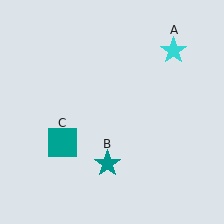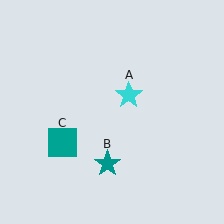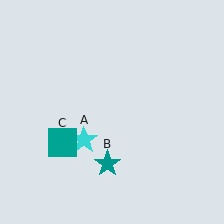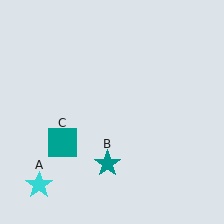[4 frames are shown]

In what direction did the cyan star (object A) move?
The cyan star (object A) moved down and to the left.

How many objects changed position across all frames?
1 object changed position: cyan star (object A).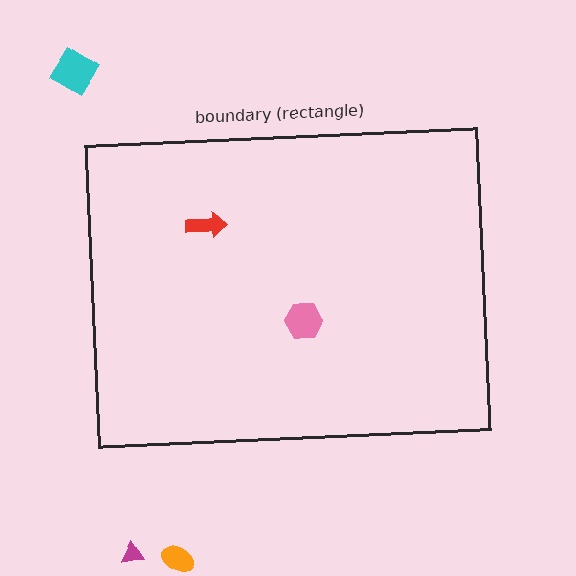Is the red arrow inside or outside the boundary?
Inside.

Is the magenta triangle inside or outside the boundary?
Outside.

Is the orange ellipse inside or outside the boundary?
Outside.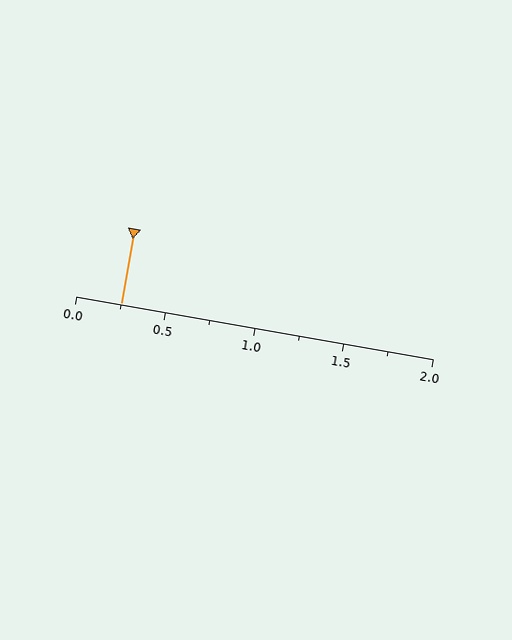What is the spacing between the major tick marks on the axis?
The major ticks are spaced 0.5 apart.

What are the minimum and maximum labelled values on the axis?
The axis runs from 0.0 to 2.0.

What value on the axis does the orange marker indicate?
The marker indicates approximately 0.25.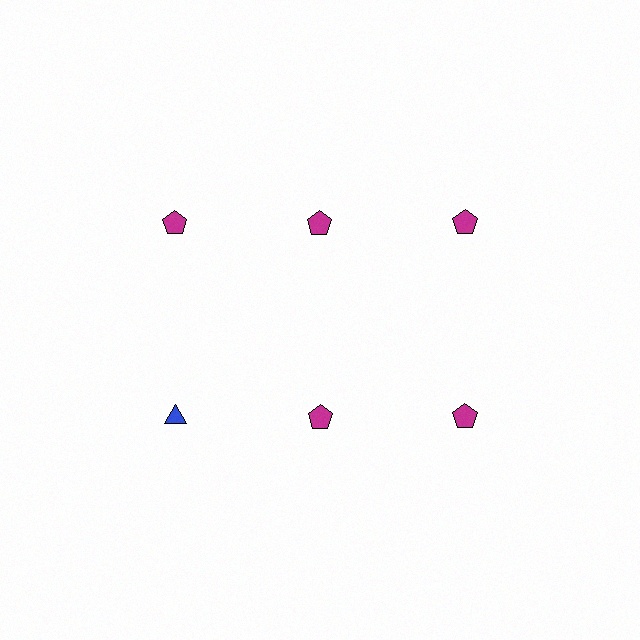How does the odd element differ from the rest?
It differs in both color (blue instead of magenta) and shape (triangle instead of pentagon).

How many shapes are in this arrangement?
There are 6 shapes arranged in a grid pattern.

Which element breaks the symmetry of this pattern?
The blue triangle in the second row, leftmost column breaks the symmetry. All other shapes are magenta pentagons.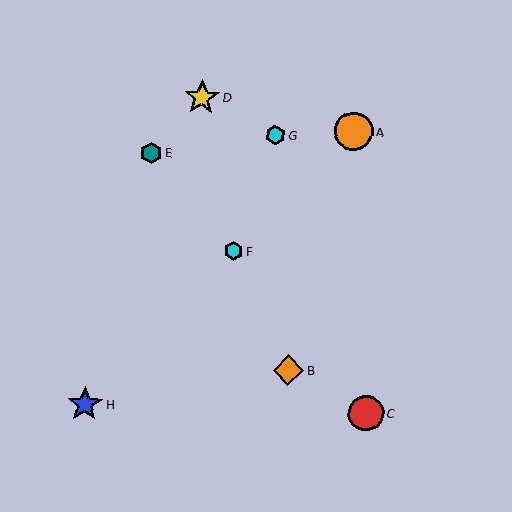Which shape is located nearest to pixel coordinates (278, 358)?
The orange diamond (labeled B) at (288, 370) is nearest to that location.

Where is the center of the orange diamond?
The center of the orange diamond is at (288, 370).